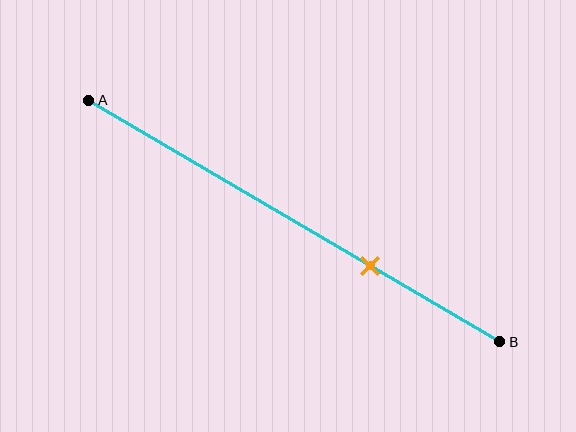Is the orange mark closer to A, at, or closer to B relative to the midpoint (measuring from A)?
The orange mark is closer to point B than the midpoint of segment AB.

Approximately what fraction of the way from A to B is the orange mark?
The orange mark is approximately 70% of the way from A to B.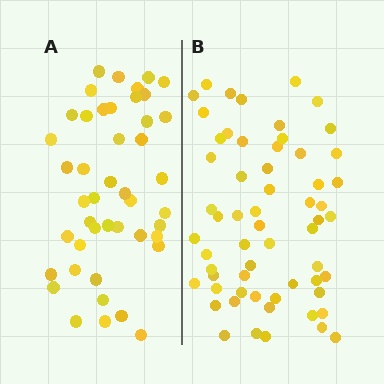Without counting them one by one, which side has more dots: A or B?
Region B (the right region) has more dots.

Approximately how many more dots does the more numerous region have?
Region B has approximately 15 more dots than region A.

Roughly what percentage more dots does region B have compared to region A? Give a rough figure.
About 35% more.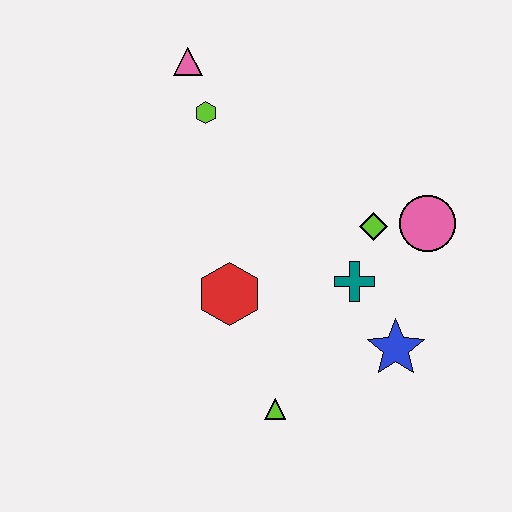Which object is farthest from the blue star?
The pink triangle is farthest from the blue star.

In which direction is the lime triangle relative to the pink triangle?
The lime triangle is below the pink triangle.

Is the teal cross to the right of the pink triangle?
Yes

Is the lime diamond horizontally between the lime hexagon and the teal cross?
No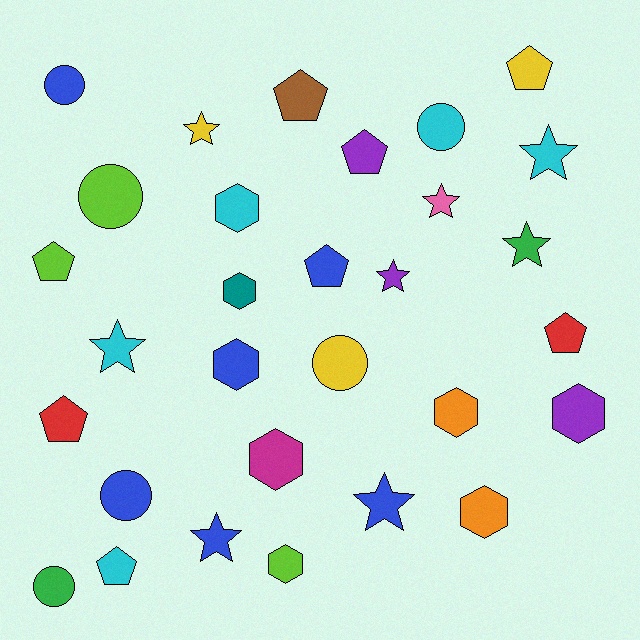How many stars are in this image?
There are 8 stars.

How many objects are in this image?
There are 30 objects.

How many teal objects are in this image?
There is 1 teal object.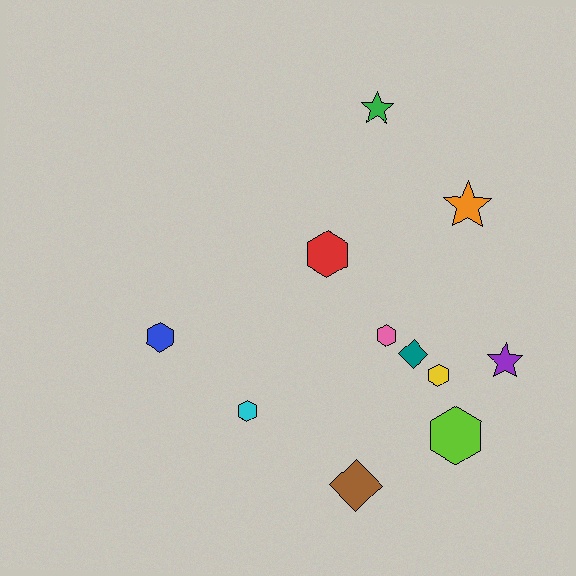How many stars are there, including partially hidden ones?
There are 3 stars.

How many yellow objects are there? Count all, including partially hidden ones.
There is 1 yellow object.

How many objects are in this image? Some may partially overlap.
There are 11 objects.